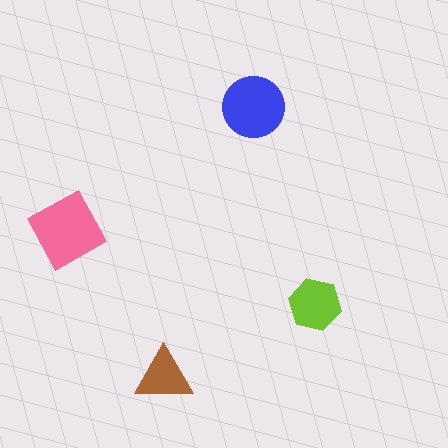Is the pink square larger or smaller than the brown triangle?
Larger.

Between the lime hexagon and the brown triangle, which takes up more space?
The lime hexagon.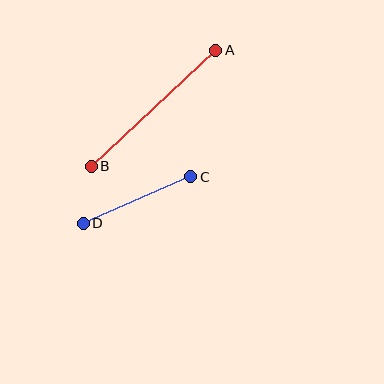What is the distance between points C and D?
The distance is approximately 117 pixels.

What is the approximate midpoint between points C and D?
The midpoint is at approximately (137, 200) pixels.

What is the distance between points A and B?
The distance is approximately 170 pixels.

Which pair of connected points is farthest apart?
Points A and B are farthest apart.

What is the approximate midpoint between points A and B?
The midpoint is at approximately (153, 108) pixels.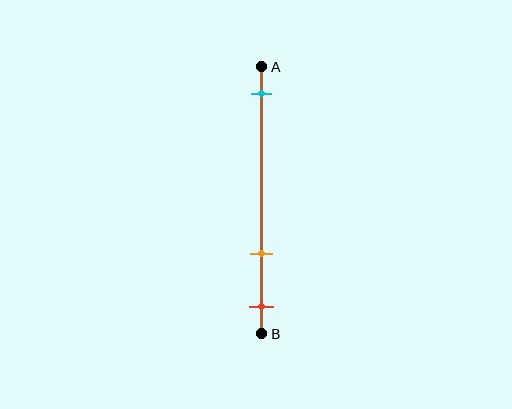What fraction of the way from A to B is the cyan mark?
The cyan mark is approximately 10% (0.1) of the way from A to B.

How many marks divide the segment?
There are 3 marks dividing the segment.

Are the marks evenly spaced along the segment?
No, the marks are not evenly spaced.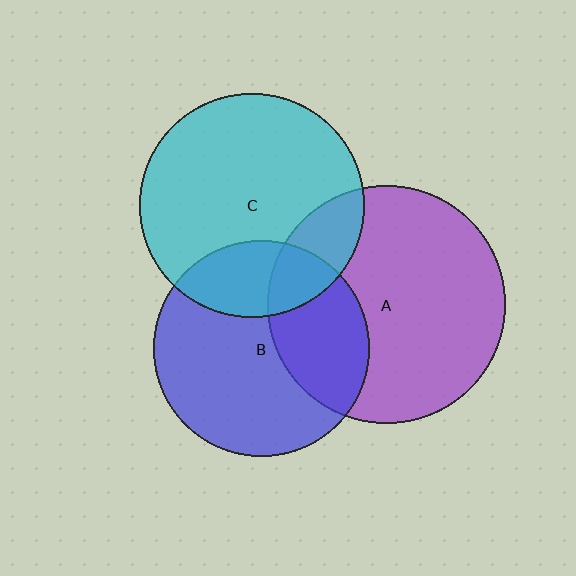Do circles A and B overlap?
Yes.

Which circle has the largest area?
Circle A (purple).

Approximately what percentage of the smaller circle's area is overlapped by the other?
Approximately 35%.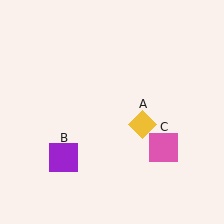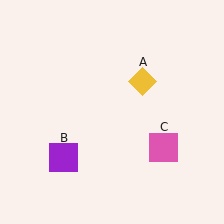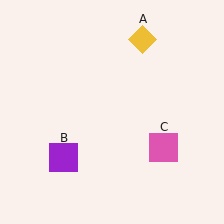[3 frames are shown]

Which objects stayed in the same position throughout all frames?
Purple square (object B) and pink square (object C) remained stationary.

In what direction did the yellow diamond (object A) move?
The yellow diamond (object A) moved up.